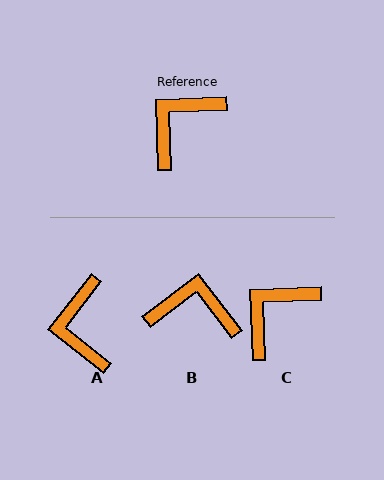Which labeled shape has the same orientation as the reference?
C.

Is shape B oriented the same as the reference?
No, it is off by about 54 degrees.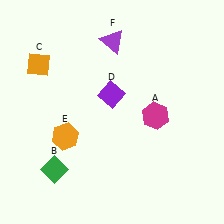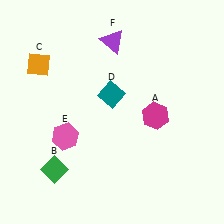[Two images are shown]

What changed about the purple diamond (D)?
In Image 1, D is purple. In Image 2, it changed to teal.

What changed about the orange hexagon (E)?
In Image 1, E is orange. In Image 2, it changed to pink.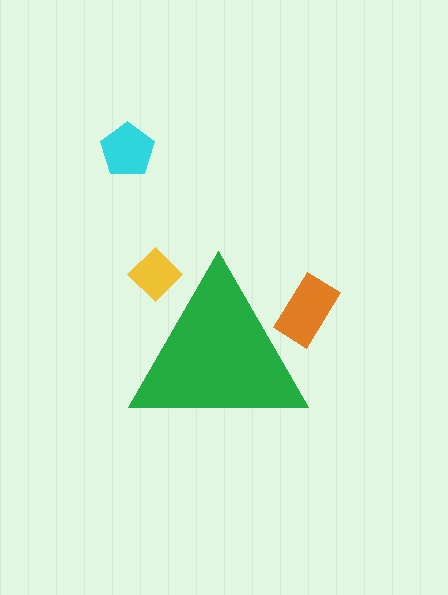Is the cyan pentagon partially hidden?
No, the cyan pentagon is fully visible.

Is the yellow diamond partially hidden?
Yes, the yellow diamond is partially hidden behind the green triangle.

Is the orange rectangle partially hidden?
Yes, the orange rectangle is partially hidden behind the green triangle.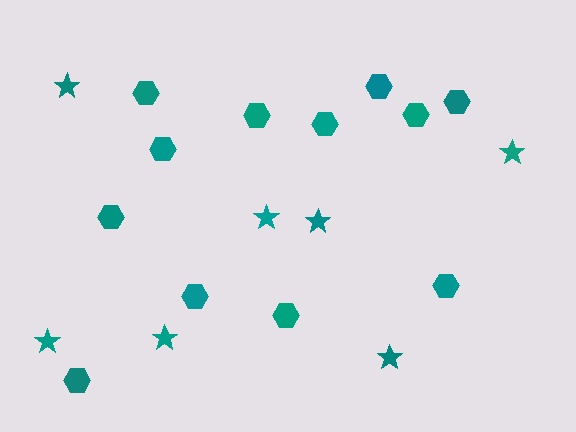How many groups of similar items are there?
There are 2 groups: one group of hexagons (12) and one group of stars (7).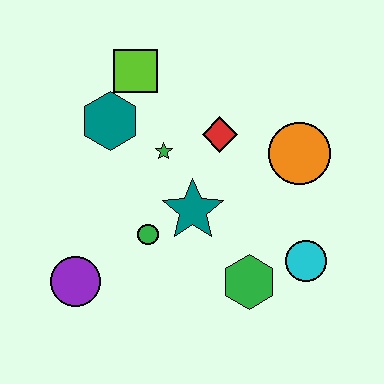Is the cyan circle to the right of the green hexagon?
Yes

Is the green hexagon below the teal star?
Yes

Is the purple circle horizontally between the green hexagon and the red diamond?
No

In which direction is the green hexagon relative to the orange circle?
The green hexagon is below the orange circle.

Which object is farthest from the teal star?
The lime square is farthest from the teal star.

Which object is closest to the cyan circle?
The green hexagon is closest to the cyan circle.